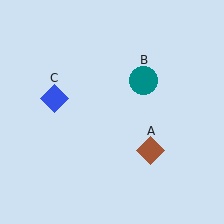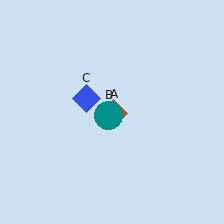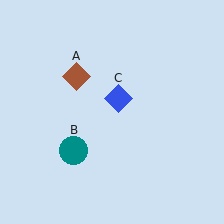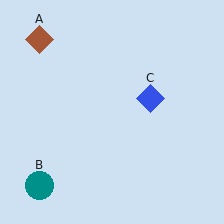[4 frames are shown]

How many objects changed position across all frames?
3 objects changed position: brown diamond (object A), teal circle (object B), blue diamond (object C).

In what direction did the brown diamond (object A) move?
The brown diamond (object A) moved up and to the left.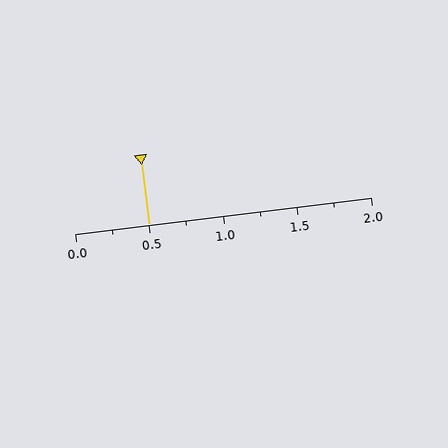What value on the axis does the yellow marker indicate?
The marker indicates approximately 0.5.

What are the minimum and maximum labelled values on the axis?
The axis runs from 0.0 to 2.0.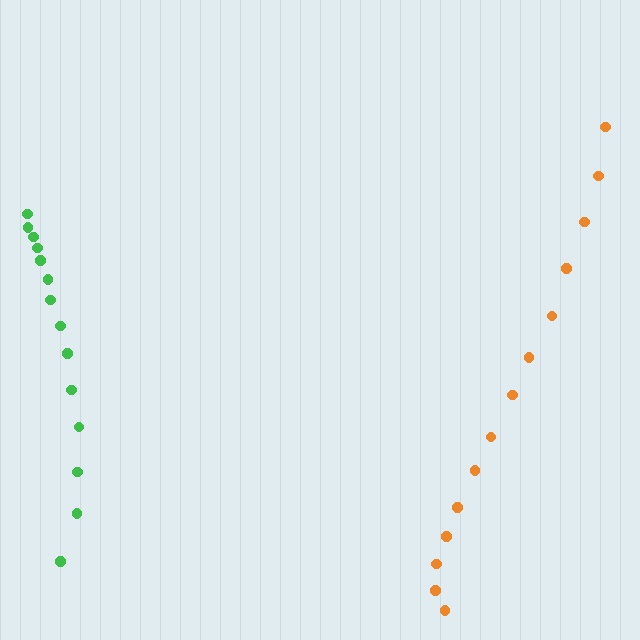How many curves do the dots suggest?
There are 2 distinct paths.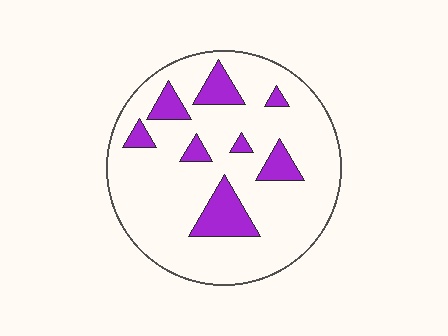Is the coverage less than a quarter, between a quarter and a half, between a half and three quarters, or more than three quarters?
Less than a quarter.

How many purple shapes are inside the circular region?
8.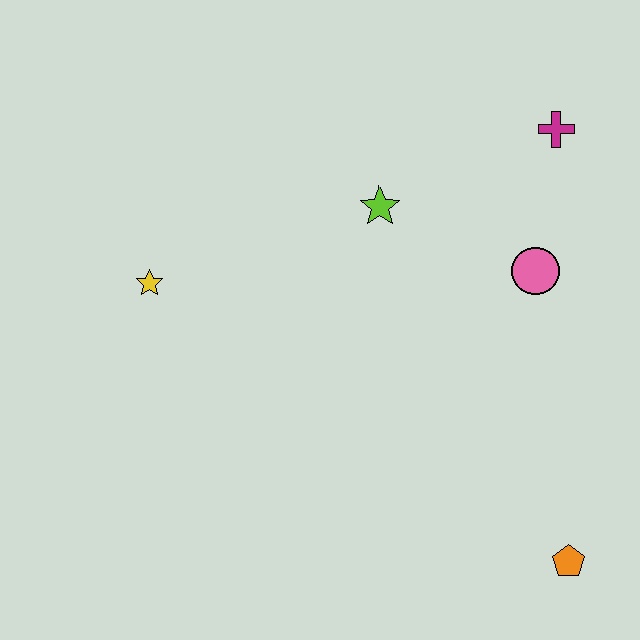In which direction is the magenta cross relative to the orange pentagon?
The magenta cross is above the orange pentagon.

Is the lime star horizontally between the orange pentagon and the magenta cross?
No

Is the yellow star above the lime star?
No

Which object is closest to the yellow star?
The lime star is closest to the yellow star.